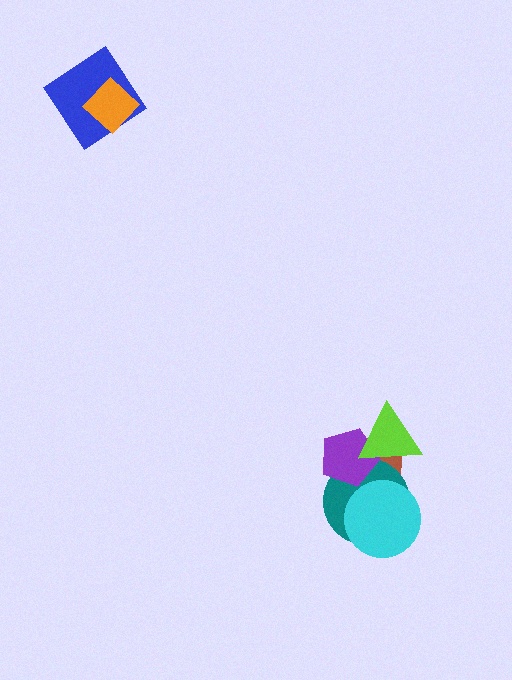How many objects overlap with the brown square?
4 objects overlap with the brown square.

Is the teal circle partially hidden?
Yes, it is partially covered by another shape.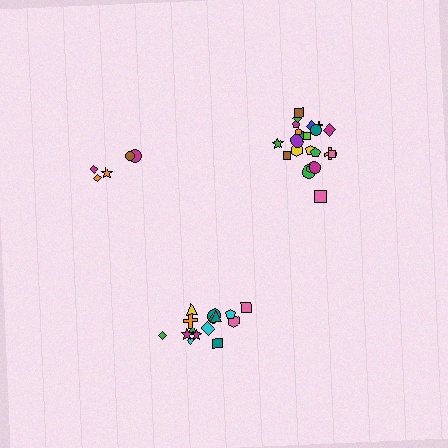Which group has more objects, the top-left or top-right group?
The top-right group.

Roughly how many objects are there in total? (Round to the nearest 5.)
Roughly 40 objects in total.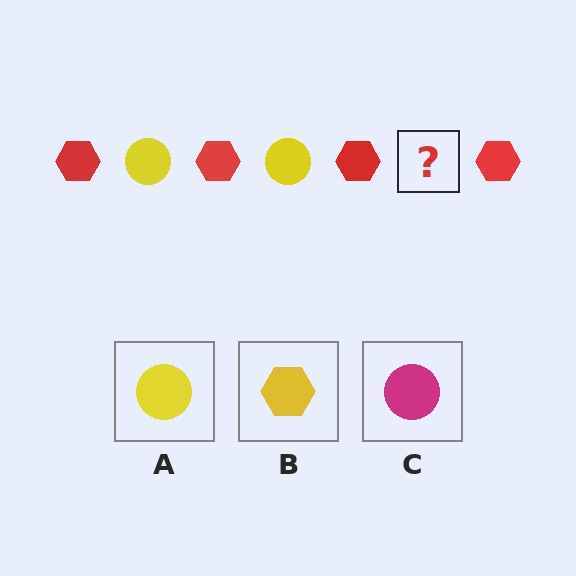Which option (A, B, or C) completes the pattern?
A.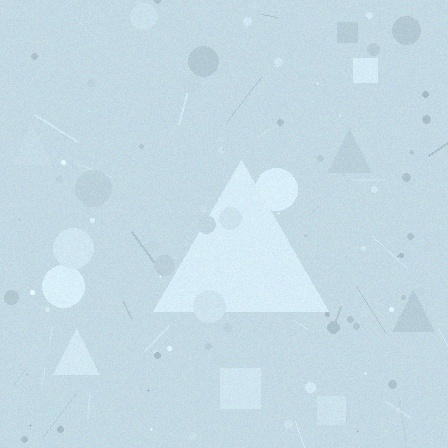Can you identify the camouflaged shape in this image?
The camouflaged shape is a triangle.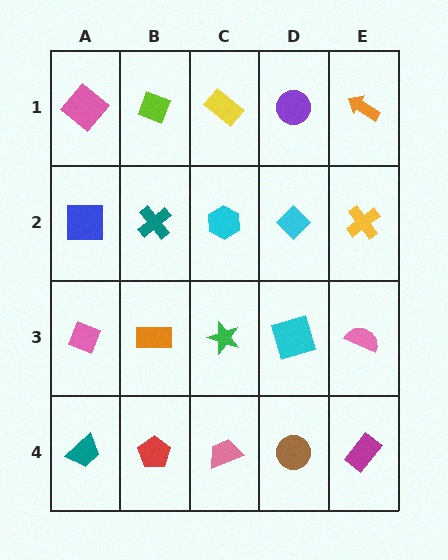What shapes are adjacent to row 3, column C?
A cyan hexagon (row 2, column C), a pink trapezoid (row 4, column C), an orange rectangle (row 3, column B), a cyan square (row 3, column D).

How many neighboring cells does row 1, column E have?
2.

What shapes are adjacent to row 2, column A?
A pink diamond (row 1, column A), a pink diamond (row 3, column A), a teal cross (row 2, column B).